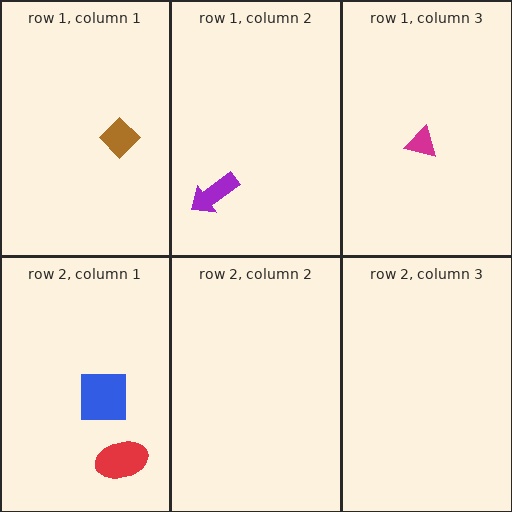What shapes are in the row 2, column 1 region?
The blue square, the red ellipse.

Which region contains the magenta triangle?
The row 1, column 3 region.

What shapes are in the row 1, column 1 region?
The brown diamond.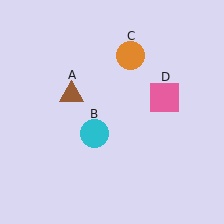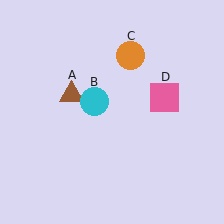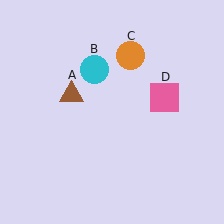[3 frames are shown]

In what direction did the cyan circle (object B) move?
The cyan circle (object B) moved up.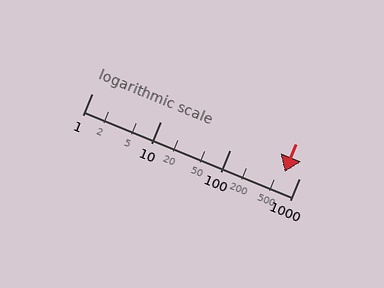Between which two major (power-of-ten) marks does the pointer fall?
The pointer is between 100 and 1000.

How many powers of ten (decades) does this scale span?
The scale spans 3 decades, from 1 to 1000.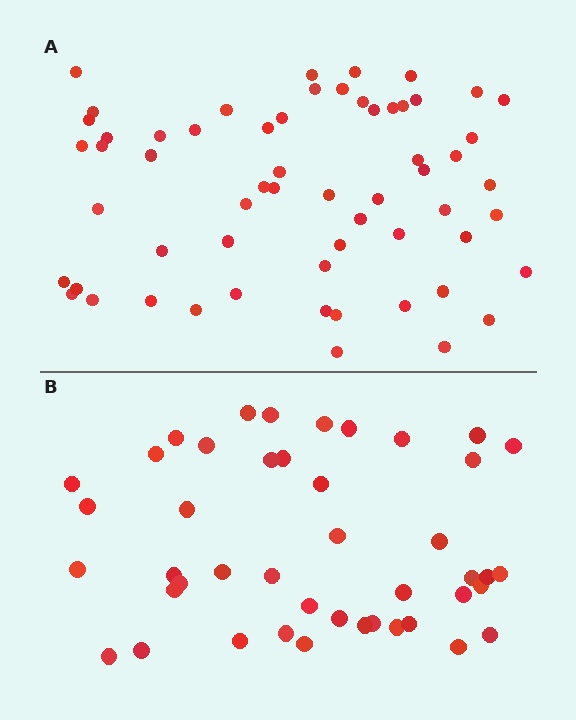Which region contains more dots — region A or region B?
Region A (the top region) has more dots.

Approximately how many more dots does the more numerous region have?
Region A has approximately 15 more dots than region B.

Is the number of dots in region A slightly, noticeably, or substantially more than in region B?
Region A has noticeably more, but not dramatically so. The ratio is roughly 1.4 to 1.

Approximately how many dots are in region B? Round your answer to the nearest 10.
About 40 dots. (The exact count is 44, which rounds to 40.)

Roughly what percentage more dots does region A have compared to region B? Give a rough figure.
About 35% more.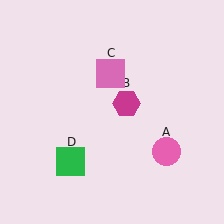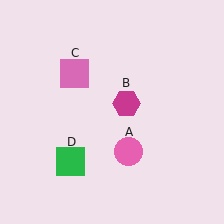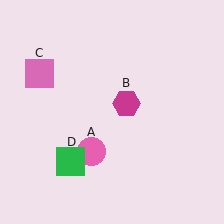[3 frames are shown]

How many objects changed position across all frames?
2 objects changed position: pink circle (object A), pink square (object C).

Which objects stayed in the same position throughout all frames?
Magenta hexagon (object B) and green square (object D) remained stationary.